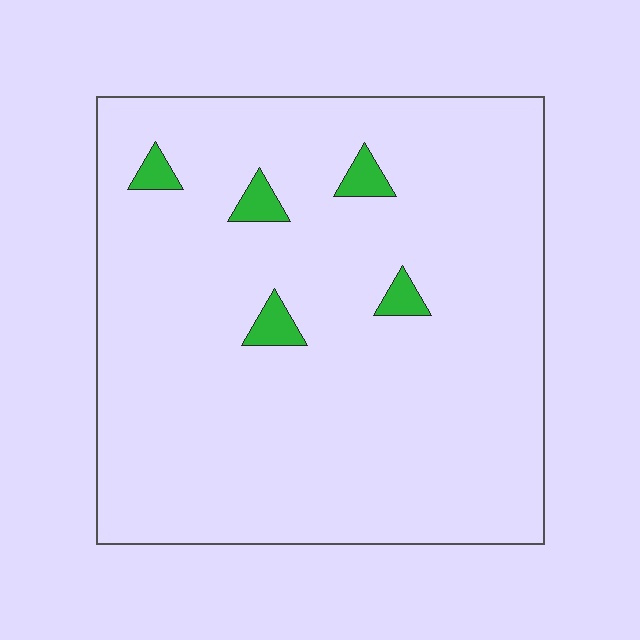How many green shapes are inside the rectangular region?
5.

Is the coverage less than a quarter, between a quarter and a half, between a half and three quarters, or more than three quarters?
Less than a quarter.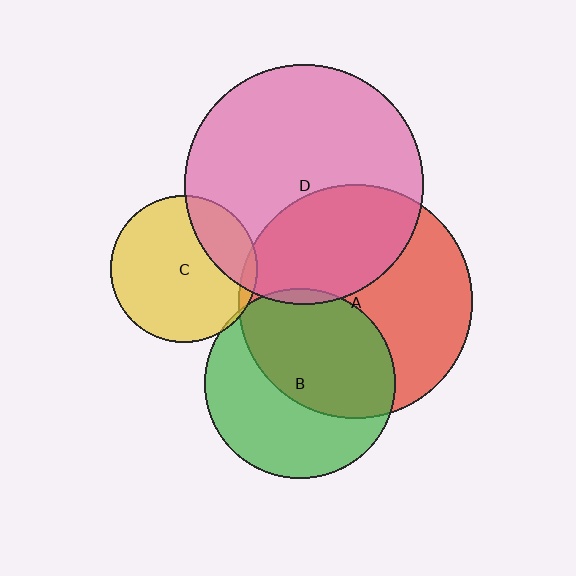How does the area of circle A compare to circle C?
Approximately 2.5 times.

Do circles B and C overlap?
Yes.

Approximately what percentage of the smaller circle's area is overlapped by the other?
Approximately 5%.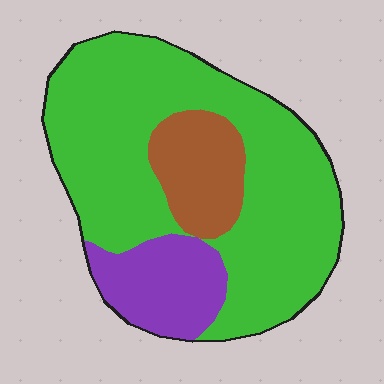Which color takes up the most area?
Green, at roughly 70%.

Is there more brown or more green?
Green.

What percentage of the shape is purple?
Purple covers about 15% of the shape.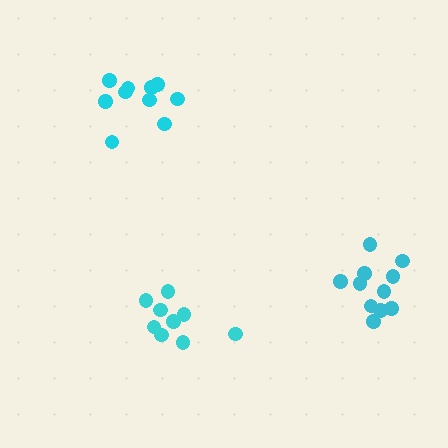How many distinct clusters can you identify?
There are 3 distinct clusters.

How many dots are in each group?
Group 1: 9 dots, Group 2: 10 dots, Group 3: 11 dots (30 total).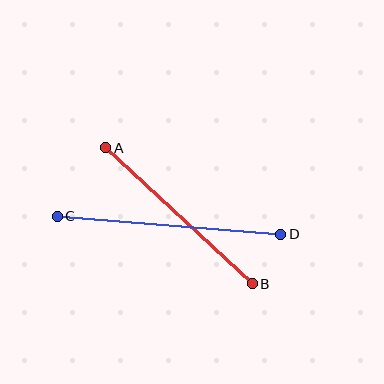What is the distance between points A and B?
The distance is approximately 200 pixels.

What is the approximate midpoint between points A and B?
The midpoint is at approximately (179, 216) pixels.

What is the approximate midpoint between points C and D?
The midpoint is at approximately (169, 225) pixels.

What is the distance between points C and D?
The distance is approximately 224 pixels.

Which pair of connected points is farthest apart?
Points C and D are farthest apart.